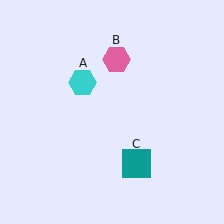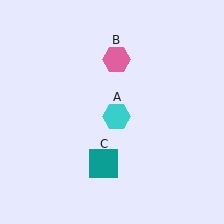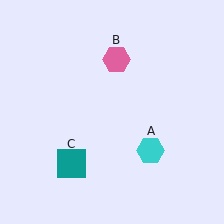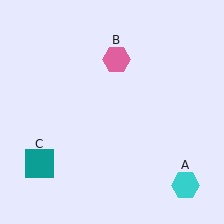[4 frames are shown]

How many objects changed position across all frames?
2 objects changed position: cyan hexagon (object A), teal square (object C).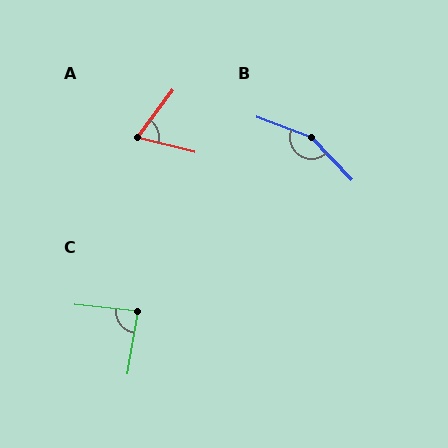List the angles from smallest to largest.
A (67°), C (86°), B (154°).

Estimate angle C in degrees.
Approximately 86 degrees.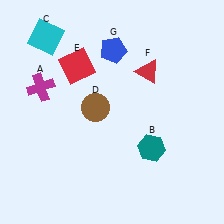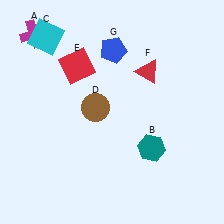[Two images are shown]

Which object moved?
The magenta cross (A) moved up.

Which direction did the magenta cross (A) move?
The magenta cross (A) moved up.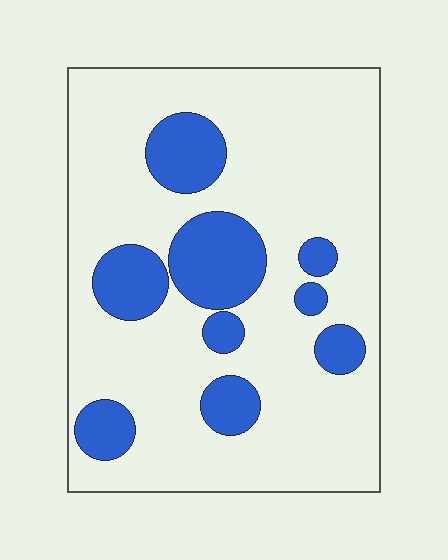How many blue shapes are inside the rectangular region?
9.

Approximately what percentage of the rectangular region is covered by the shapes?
Approximately 20%.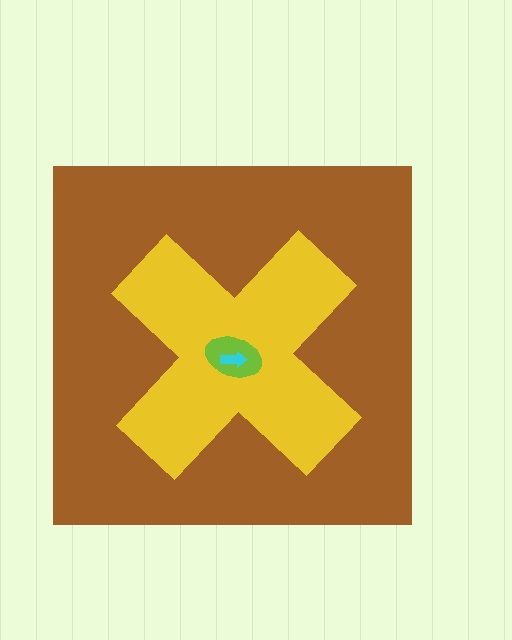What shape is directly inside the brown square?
The yellow cross.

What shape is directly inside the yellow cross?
The lime ellipse.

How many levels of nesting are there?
4.